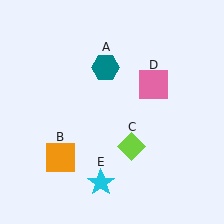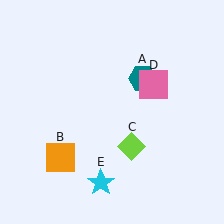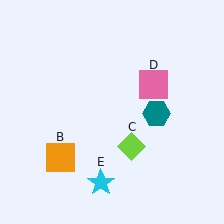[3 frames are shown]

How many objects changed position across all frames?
1 object changed position: teal hexagon (object A).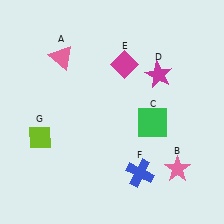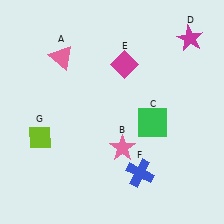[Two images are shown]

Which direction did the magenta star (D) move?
The magenta star (D) moved up.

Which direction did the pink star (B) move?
The pink star (B) moved left.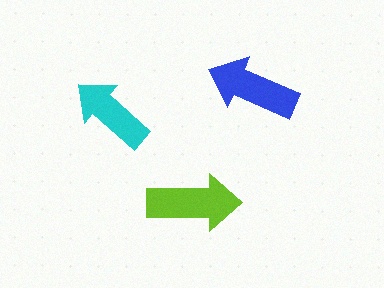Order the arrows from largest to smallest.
the lime one, the blue one, the cyan one.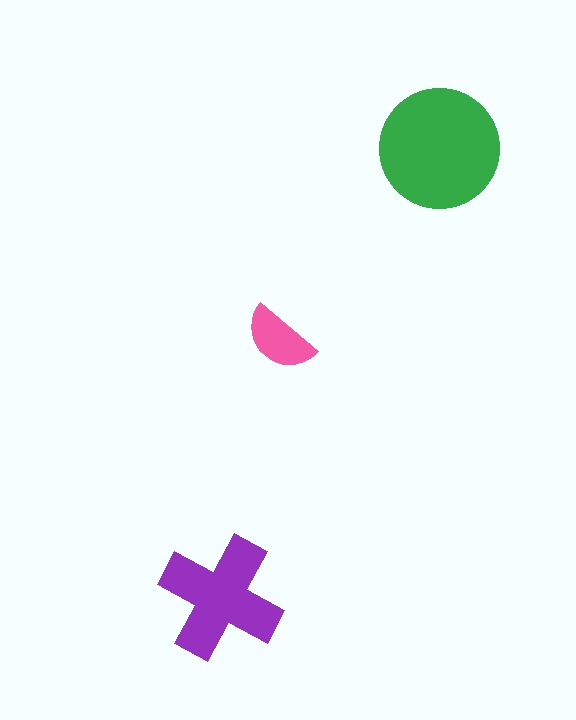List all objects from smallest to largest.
The pink semicircle, the purple cross, the green circle.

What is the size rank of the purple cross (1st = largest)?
2nd.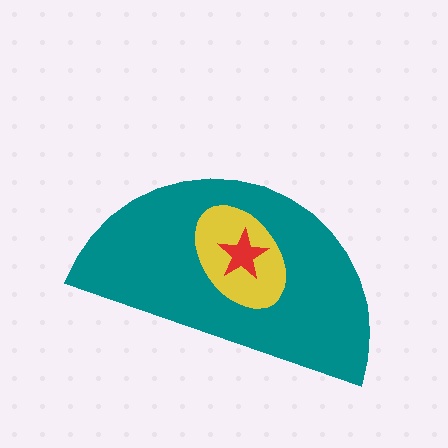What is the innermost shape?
The red star.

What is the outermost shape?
The teal semicircle.